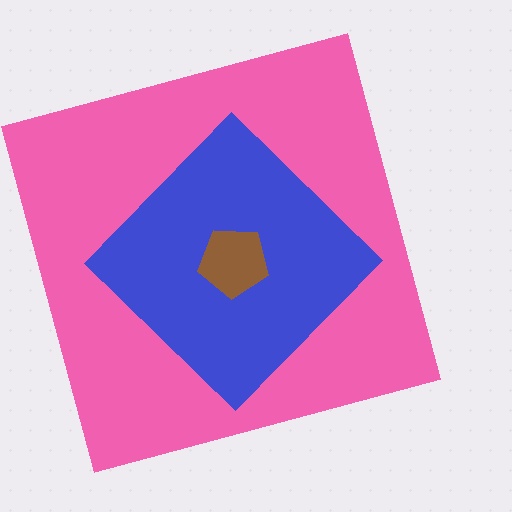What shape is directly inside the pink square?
The blue diamond.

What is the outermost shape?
The pink square.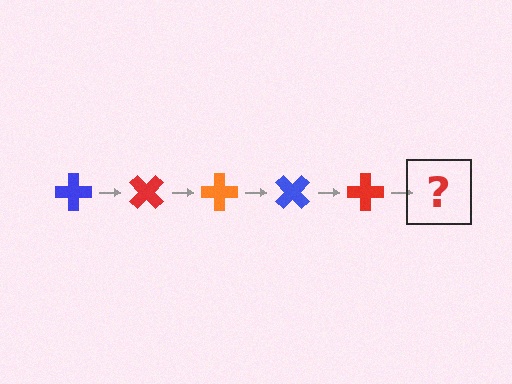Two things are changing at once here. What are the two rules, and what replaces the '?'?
The two rules are that it rotates 45 degrees each step and the color cycles through blue, red, and orange. The '?' should be an orange cross, rotated 225 degrees from the start.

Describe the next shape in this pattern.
It should be an orange cross, rotated 225 degrees from the start.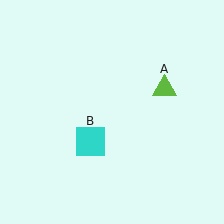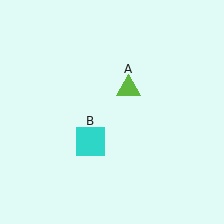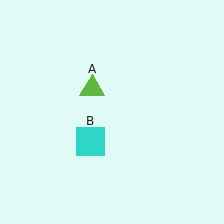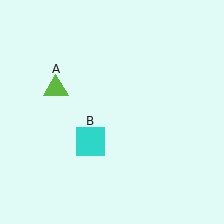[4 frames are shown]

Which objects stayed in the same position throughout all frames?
Cyan square (object B) remained stationary.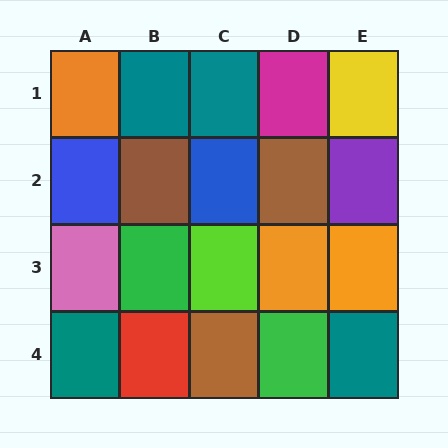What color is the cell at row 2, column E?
Purple.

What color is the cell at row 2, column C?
Blue.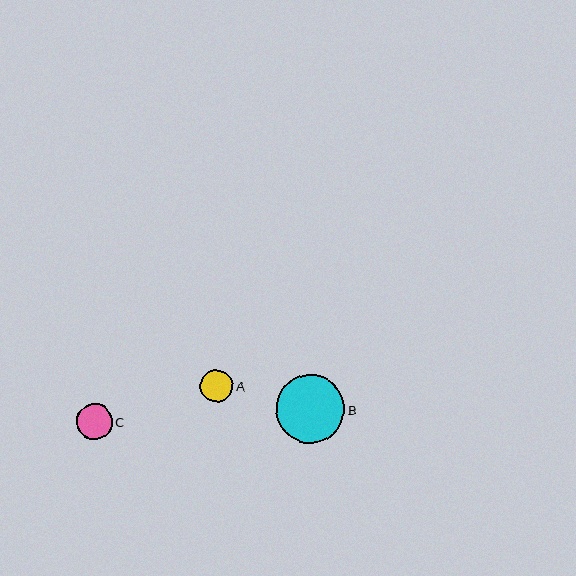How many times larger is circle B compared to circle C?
Circle B is approximately 1.9 times the size of circle C.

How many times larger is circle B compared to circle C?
Circle B is approximately 1.9 times the size of circle C.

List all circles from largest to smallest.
From largest to smallest: B, C, A.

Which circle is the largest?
Circle B is the largest with a size of approximately 69 pixels.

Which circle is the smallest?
Circle A is the smallest with a size of approximately 33 pixels.